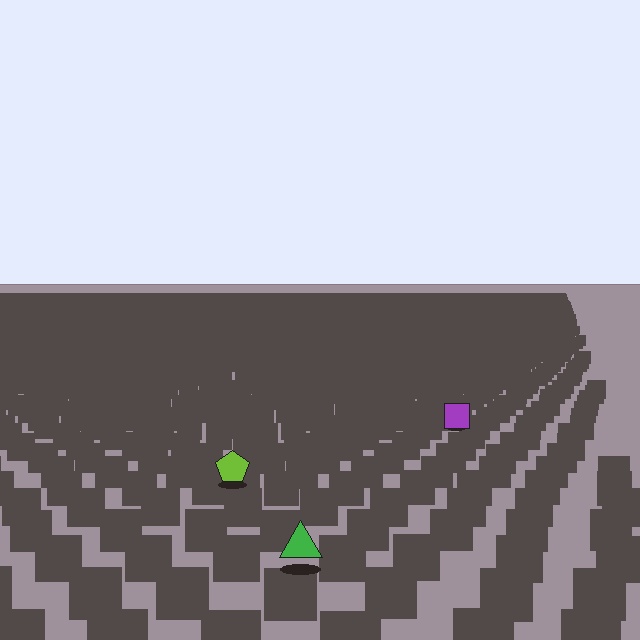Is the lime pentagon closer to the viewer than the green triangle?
No. The green triangle is closer — you can tell from the texture gradient: the ground texture is coarser near it.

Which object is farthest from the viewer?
The purple square is farthest from the viewer. It appears smaller and the ground texture around it is denser.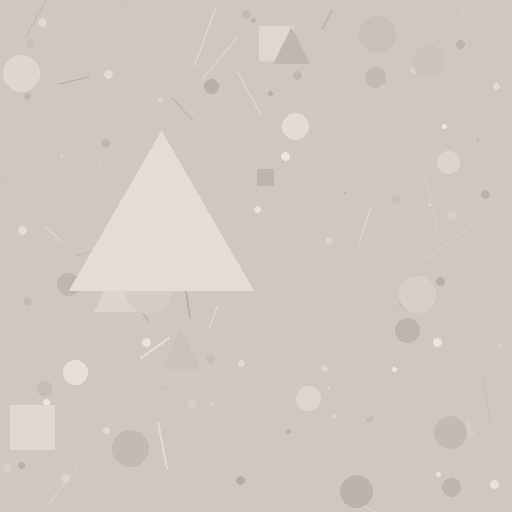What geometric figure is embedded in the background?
A triangle is embedded in the background.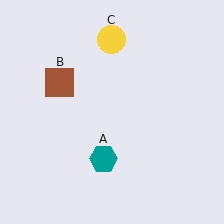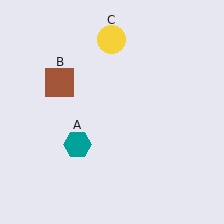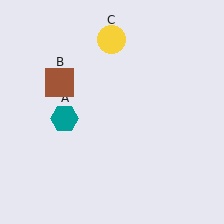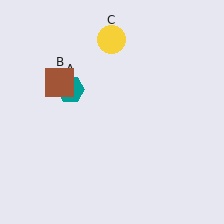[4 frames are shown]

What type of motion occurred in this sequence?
The teal hexagon (object A) rotated clockwise around the center of the scene.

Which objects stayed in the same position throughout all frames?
Brown square (object B) and yellow circle (object C) remained stationary.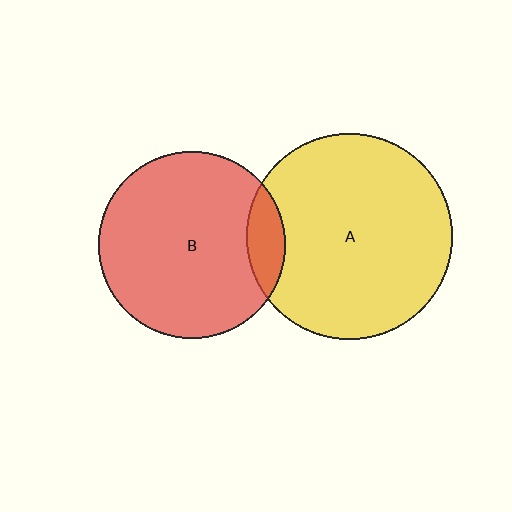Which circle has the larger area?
Circle A (yellow).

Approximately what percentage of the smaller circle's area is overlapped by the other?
Approximately 10%.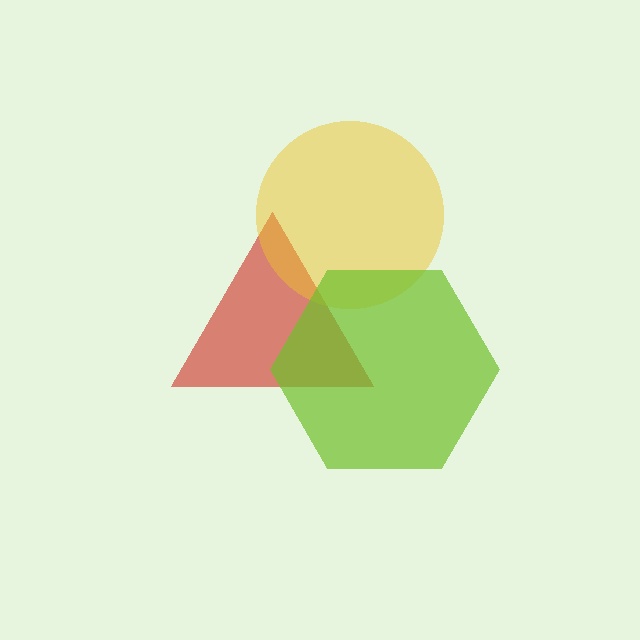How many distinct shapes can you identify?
There are 3 distinct shapes: a red triangle, a yellow circle, a lime hexagon.